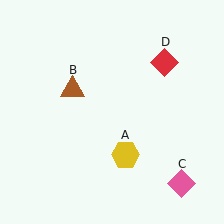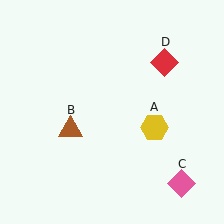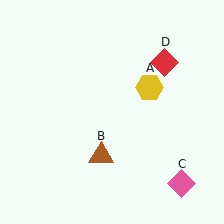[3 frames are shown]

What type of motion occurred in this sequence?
The yellow hexagon (object A), brown triangle (object B) rotated counterclockwise around the center of the scene.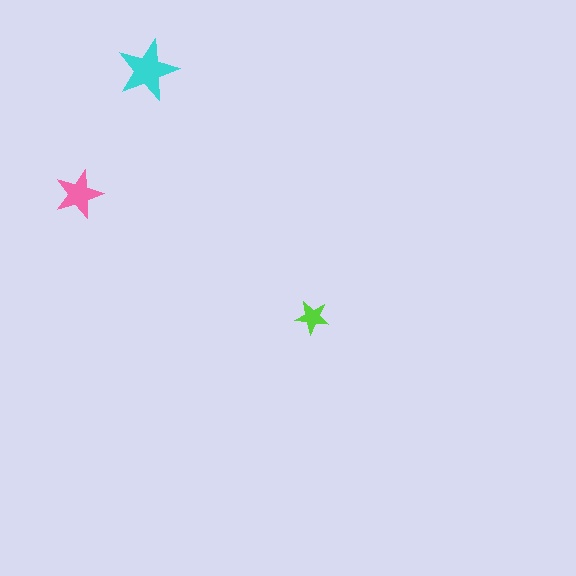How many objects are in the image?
There are 3 objects in the image.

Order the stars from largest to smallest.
the cyan one, the pink one, the lime one.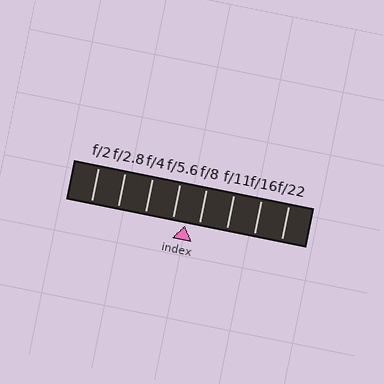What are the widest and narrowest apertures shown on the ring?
The widest aperture shown is f/2 and the narrowest is f/22.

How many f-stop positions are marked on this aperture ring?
There are 8 f-stop positions marked.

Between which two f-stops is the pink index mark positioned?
The index mark is between f/5.6 and f/8.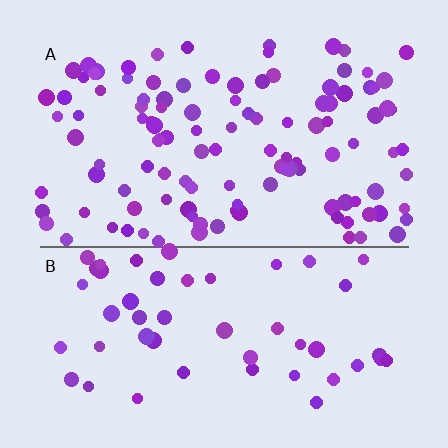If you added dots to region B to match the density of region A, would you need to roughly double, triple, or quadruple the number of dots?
Approximately double.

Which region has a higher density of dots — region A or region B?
A (the top).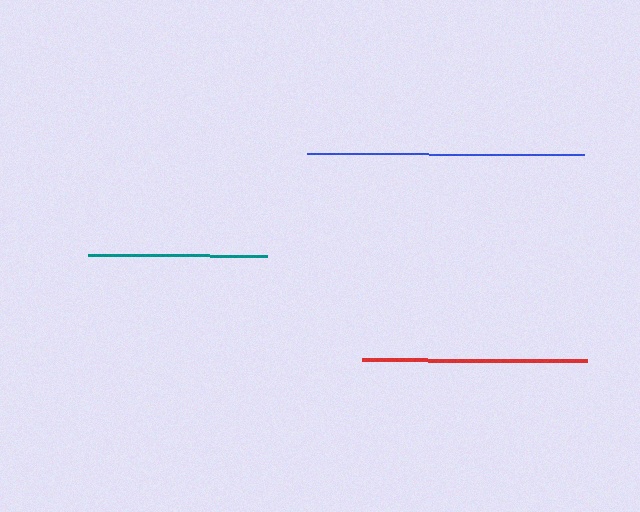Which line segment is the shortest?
The teal line is the shortest at approximately 178 pixels.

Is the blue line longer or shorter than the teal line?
The blue line is longer than the teal line.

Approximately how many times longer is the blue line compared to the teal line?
The blue line is approximately 1.6 times the length of the teal line.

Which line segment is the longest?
The blue line is the longest at approximately 277 pixels.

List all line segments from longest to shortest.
From longest to shortest: blue, red, teal.